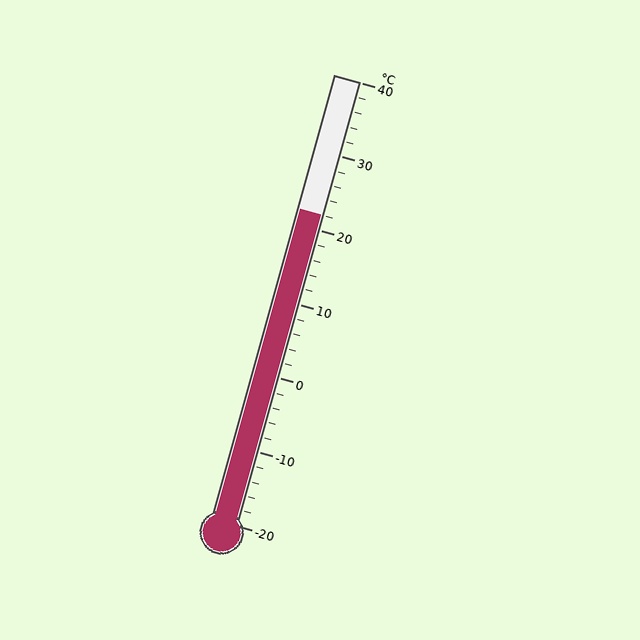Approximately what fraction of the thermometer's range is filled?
The thermometer is filled to approximately 70% of its range.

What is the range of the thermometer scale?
The thermometer scale ranges from -20°C to 40°C.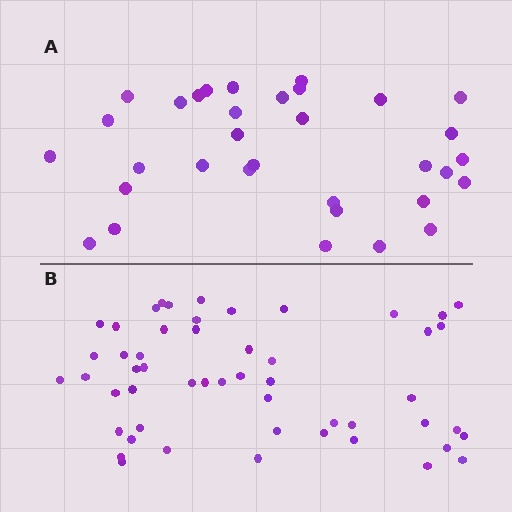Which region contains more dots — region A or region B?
Region B (the bottom region) has more dots.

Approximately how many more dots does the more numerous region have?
Region B has approximately 20 more dots than region A.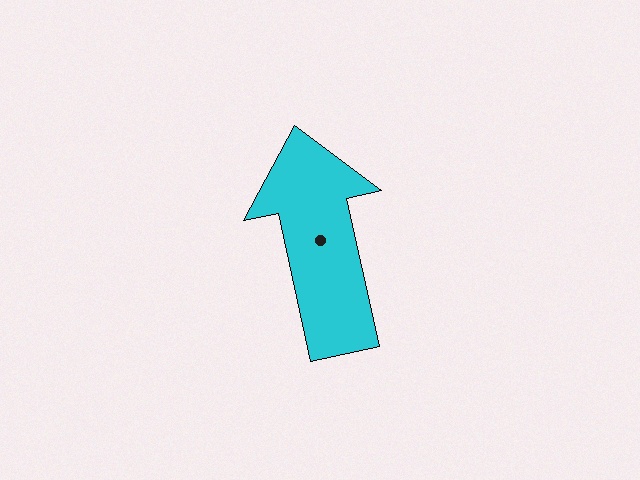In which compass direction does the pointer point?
North.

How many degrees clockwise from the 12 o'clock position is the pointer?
Approximately 348 degrees.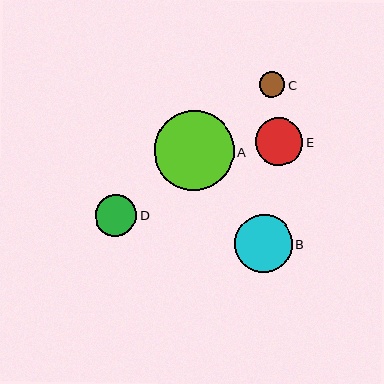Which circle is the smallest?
Circle C is the smallest with a size of approximately 26 pixels.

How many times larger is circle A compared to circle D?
Circle A is approximately 1.9 times the size of circle D.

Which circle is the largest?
Circle A is the largest with a size of approximately 80 pixels.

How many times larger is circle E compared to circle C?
Circle E is approximately 1.8 times the size of circle C.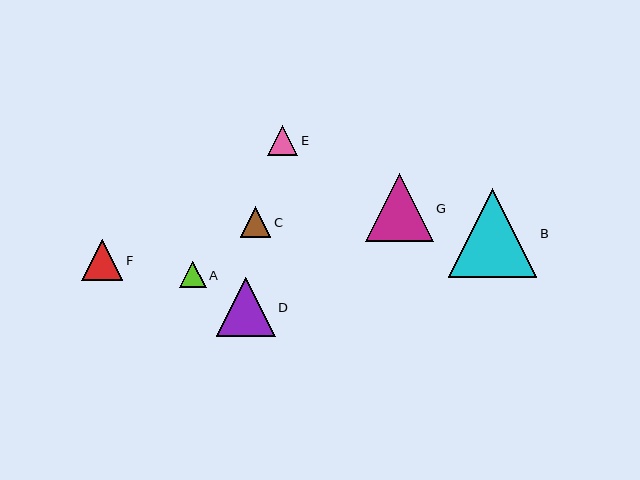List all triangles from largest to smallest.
From largest to smallest: B, G, D, F, C, E, A.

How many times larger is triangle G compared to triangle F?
Triangle G is approximately 1.6 times the size of triangle F.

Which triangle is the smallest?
Triangle A is the smallest with a size of approximately 27 pixels.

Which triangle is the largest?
Triangle B is the largest with a size of approximately 89 pixels.